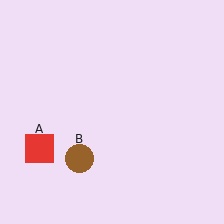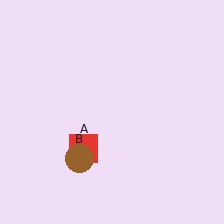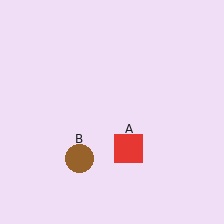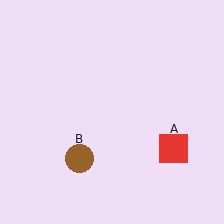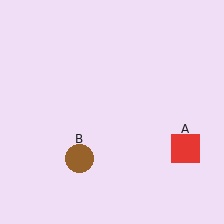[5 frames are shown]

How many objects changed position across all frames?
1 object changed position: red square (object A).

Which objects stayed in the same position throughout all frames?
Brown circle (object B) remained stationary.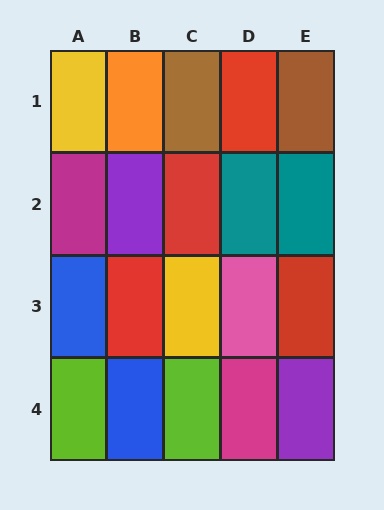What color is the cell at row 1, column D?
Red.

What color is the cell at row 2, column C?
Red.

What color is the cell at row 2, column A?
Magenta.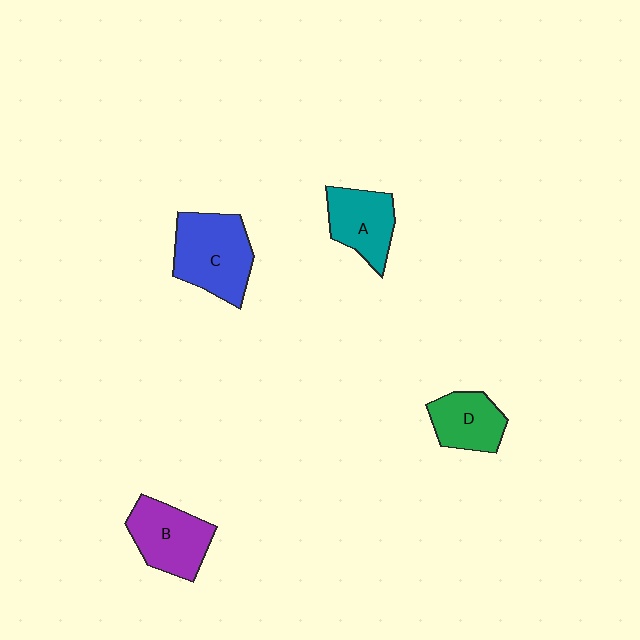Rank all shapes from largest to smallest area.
From largest to smallest: C (blue), B (purple), A (teal), D (green).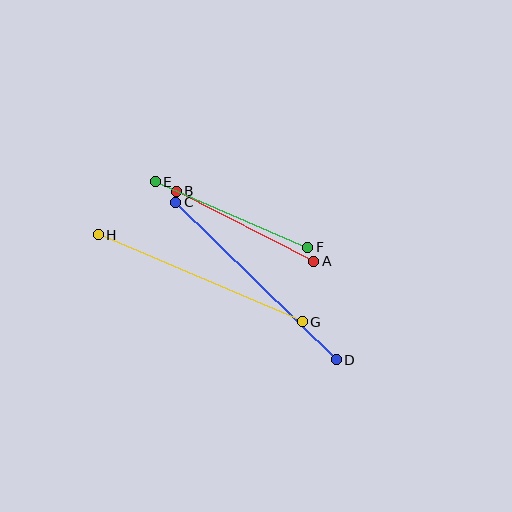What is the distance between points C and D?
The distance is approximately 225 pixels.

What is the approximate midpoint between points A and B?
The midpoint is at approximately (245, 226) pixels.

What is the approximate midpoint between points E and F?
The midpoint is at approximately (232, 215) pixels.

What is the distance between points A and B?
The distance is approximately 154 pixels.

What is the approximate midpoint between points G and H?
The midpoint is at approximately (200, 278) pixels.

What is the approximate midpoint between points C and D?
The midpoint is at approximately (256, 281) pixels.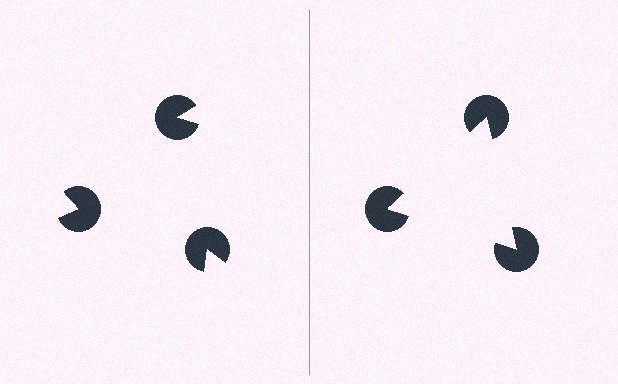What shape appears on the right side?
An illusory triangle.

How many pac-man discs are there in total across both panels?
6 — 3 on each side.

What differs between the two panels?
The pac-man discs are positioned identically on both sides; only the wedge orientations differ. On the right they align to a triangle; on the left they are misaligned.